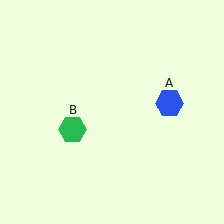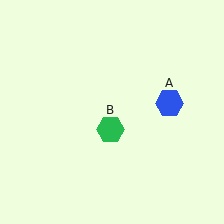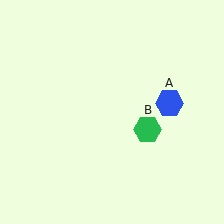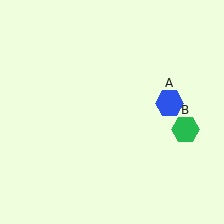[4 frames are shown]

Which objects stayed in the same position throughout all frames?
Blue hexagon (object A) remained stationary.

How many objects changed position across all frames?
1 object changed position: green hexagon (object B).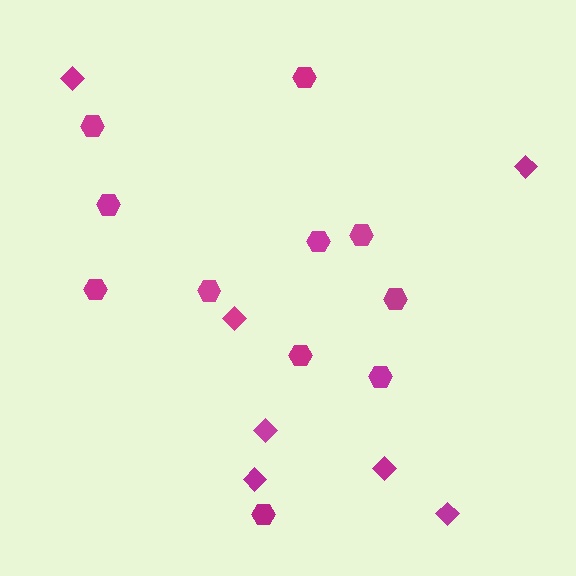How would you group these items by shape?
There are 2 groups: one group of diamonds (7) and one group of hexagons (11).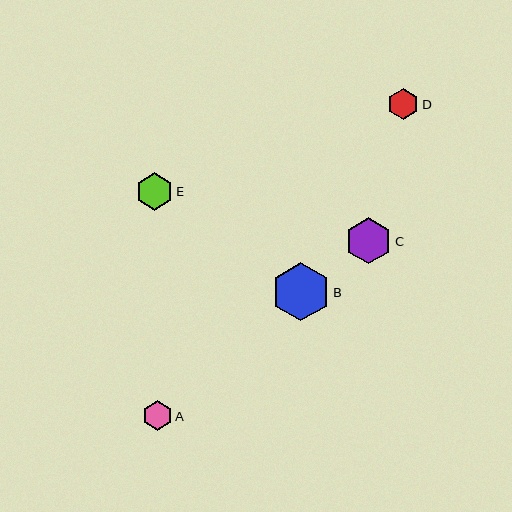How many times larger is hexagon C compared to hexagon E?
Hexagon C is approximately 1.2 times the size of hexagon E.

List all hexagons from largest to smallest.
From largest to smallest: B, C, E, D, A.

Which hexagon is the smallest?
Hexagon A is the smallest with a size of approximately 29 pixels.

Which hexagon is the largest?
Hexagon B is the largest with a size of approximately 58 pixels.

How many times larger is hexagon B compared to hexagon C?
Hexagon B is approximately 1.3 times the size of hexagon C.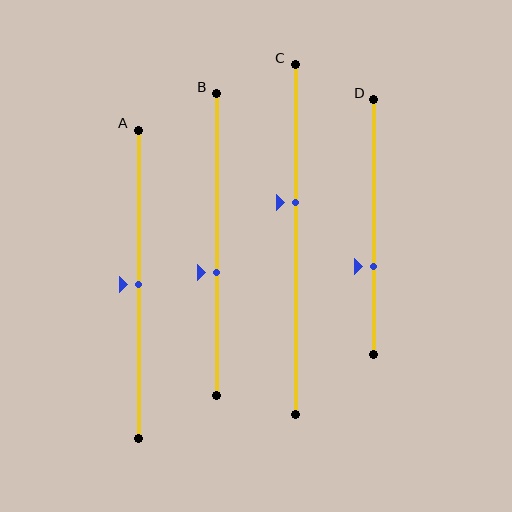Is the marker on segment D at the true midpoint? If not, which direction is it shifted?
No, the marker on segment D is shifted downward by about 15% of the segment length.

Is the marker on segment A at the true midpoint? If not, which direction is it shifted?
Yes, the marker on segment A is at the true midpoint.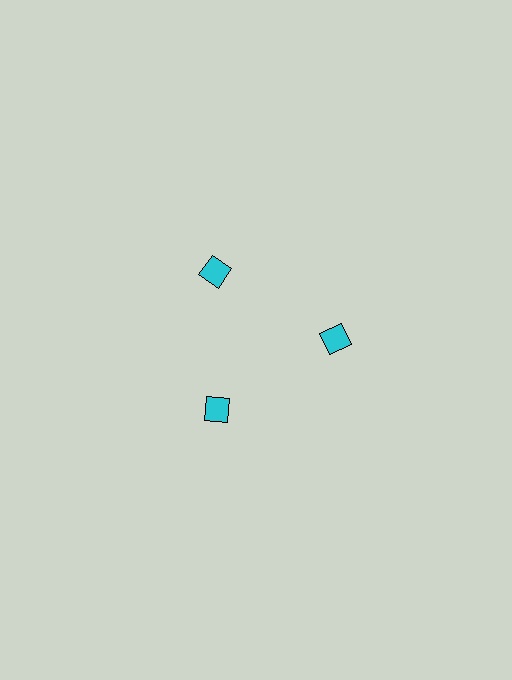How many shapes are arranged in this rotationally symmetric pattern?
There are 3 shapes, arranged in 3 groups of 1.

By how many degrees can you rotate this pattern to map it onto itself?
The pattern maps onto itself every 120 degrees of rotation.